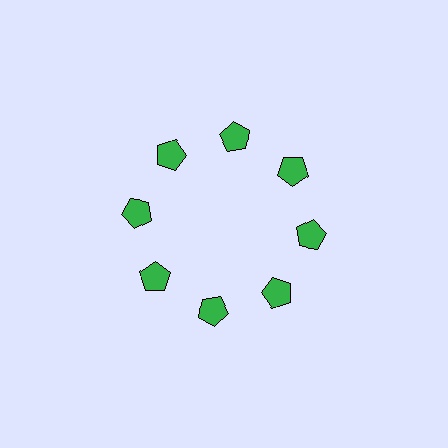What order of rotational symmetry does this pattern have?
This pattern has 8-fold rotational symmetry.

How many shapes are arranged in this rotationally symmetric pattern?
There are 8 shapes, arranged in 8 groups of 1.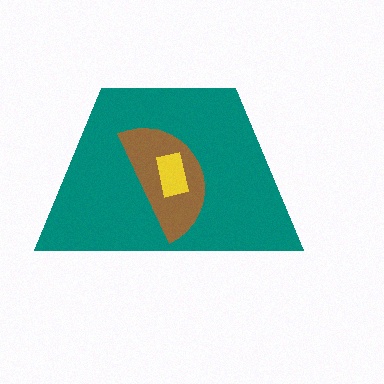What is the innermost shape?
The yellow rectangle.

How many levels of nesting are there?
3.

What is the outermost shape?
The teal trapezoid.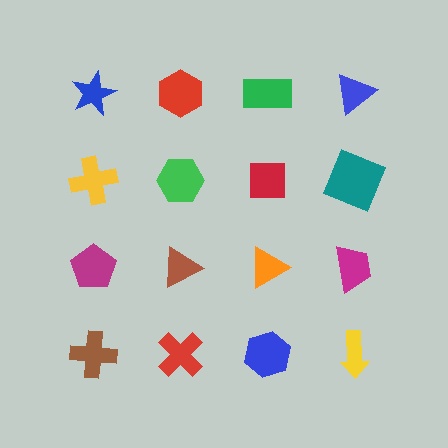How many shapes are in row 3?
4 shapes.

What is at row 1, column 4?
A blue triangle.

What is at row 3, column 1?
A magenta pentagon.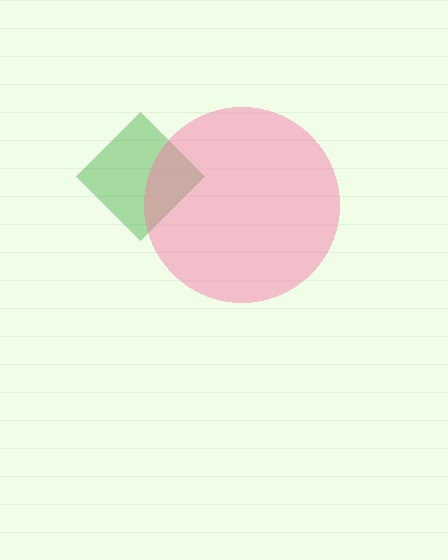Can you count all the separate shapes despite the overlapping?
Yes, there are 2 separate shapes.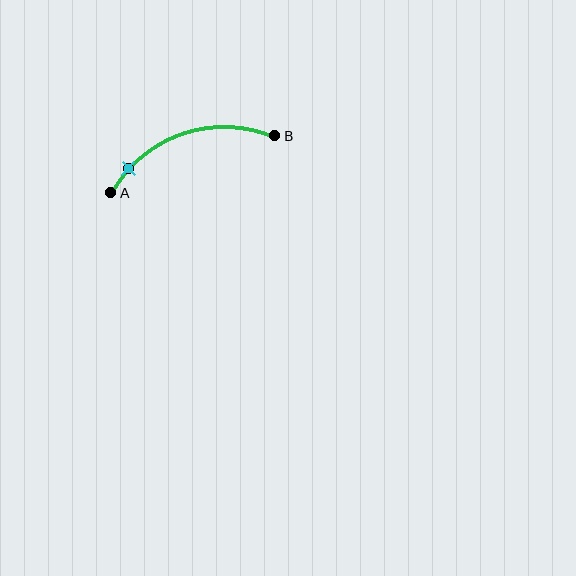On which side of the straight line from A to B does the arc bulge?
The arc bulges above the straight line connecting A and B.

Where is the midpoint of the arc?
The arc midpoint is the point on the curve farthest from the straight line joining A and B. It sits above that line.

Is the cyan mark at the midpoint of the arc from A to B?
No. The cyan mark lies on the arc but is closer to endpoint A. The arc midpoint would be at the point on the curve equidistant along the arc from both A and B.